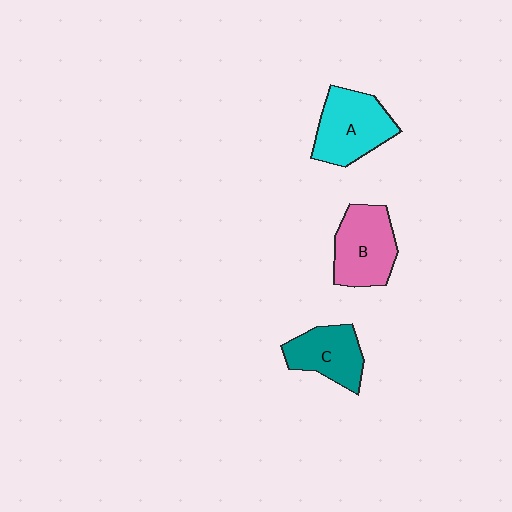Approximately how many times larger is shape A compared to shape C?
Approximately 1.3 times.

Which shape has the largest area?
Shape A (cyan).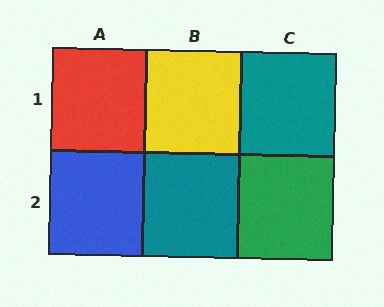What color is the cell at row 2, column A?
Blue.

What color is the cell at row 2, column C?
Green.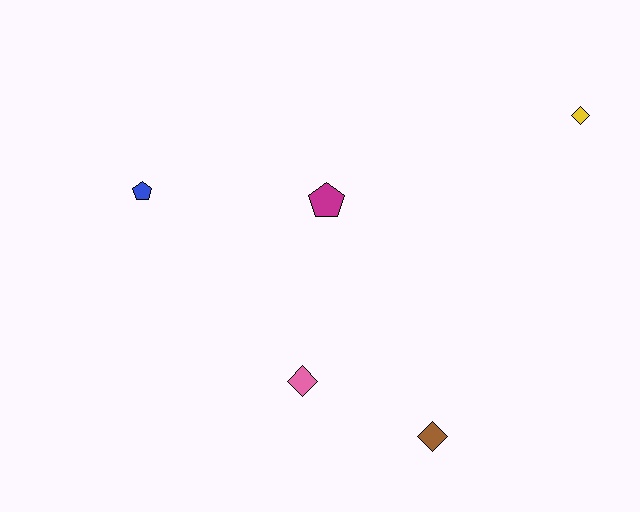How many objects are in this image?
There are 5 objects.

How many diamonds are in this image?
There are 3 diamonds.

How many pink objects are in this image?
There is 1 pink object.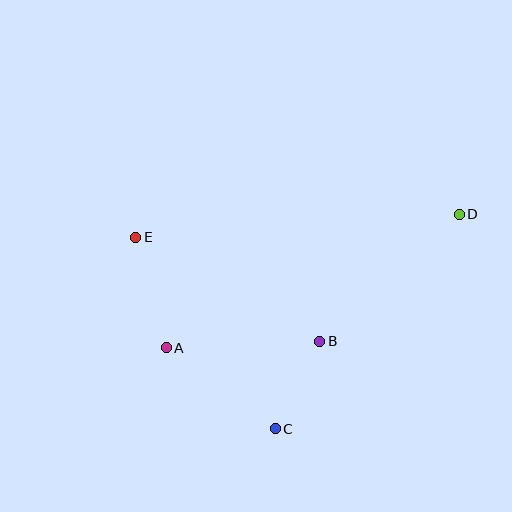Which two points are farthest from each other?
Points D and E are farthest from each other.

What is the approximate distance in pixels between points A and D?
The distance between A and D is approximately 322 pixels.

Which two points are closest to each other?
Points B and C are closest to each other.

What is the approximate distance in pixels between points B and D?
The distance between B and D is approximately 189 pixels.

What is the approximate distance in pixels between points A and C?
The distance between A and C is approximately 136 pixels.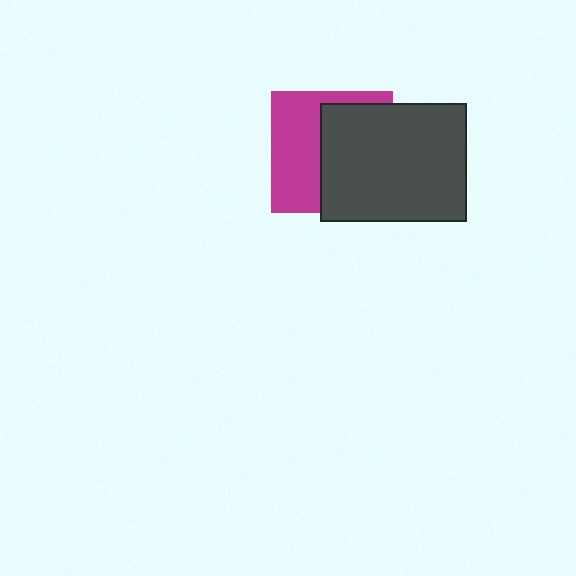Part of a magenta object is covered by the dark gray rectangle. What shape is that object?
It is a square.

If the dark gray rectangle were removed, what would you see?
You would see the complete magenta square.